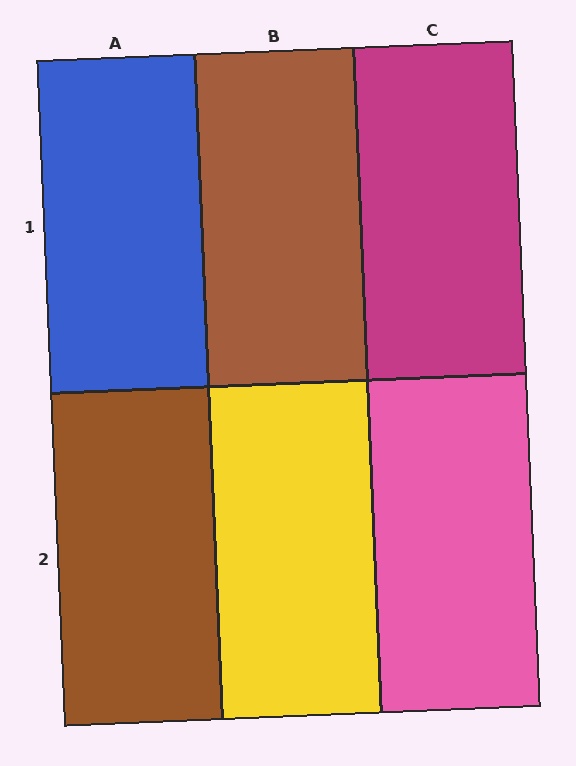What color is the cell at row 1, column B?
Brown.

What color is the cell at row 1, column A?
Blue.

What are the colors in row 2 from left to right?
Brown, yellow, pink.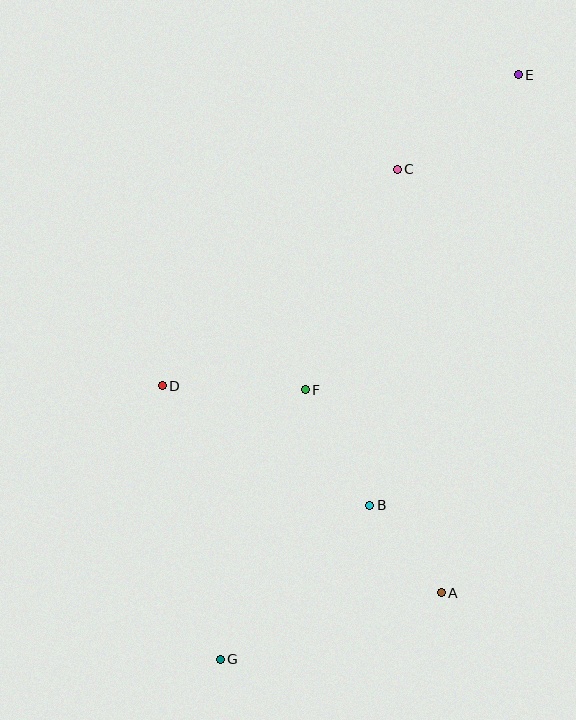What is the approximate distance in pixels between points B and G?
The distance between B and G is approximately 214 pixels.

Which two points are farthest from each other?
Points E and G are farthest from each other.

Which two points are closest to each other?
Points A and B are closest to each other.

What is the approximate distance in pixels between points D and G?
The distance between D and G is approximately 279 pixels.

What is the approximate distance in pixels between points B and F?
The distance between B and F is approximately 132 pixels.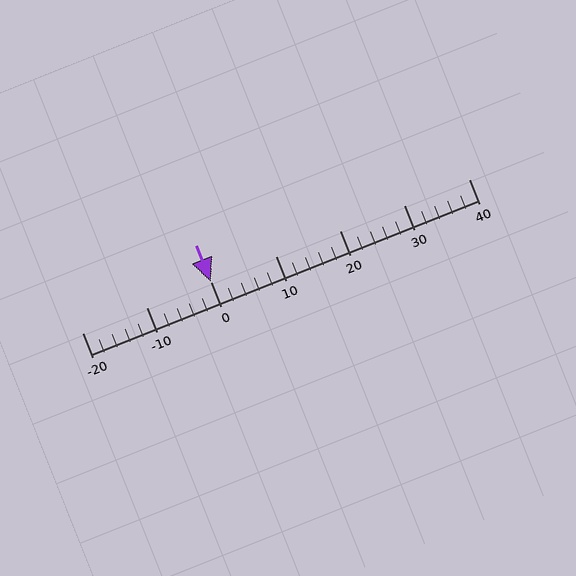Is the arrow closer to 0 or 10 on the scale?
The arrow is closer to 0.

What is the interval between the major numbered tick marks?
The major tick marks are spaced 10 units apart.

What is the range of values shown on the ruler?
The ruler shows values from -20 to 40.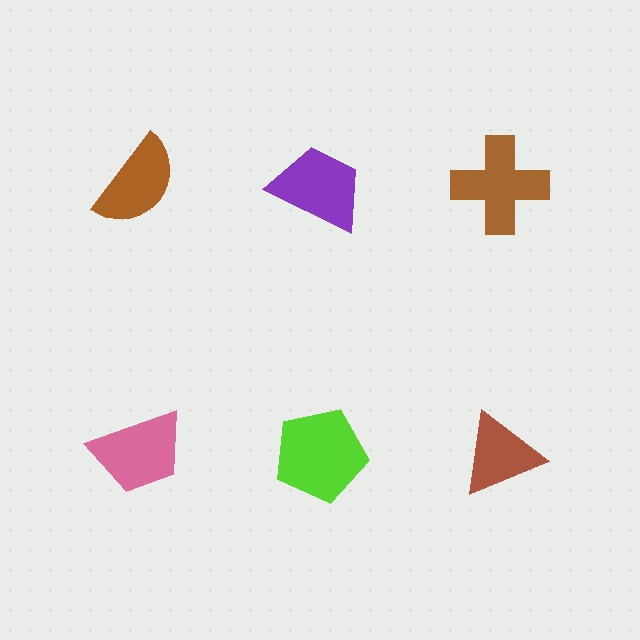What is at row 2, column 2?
A lime pentagon.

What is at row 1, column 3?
A brown cross.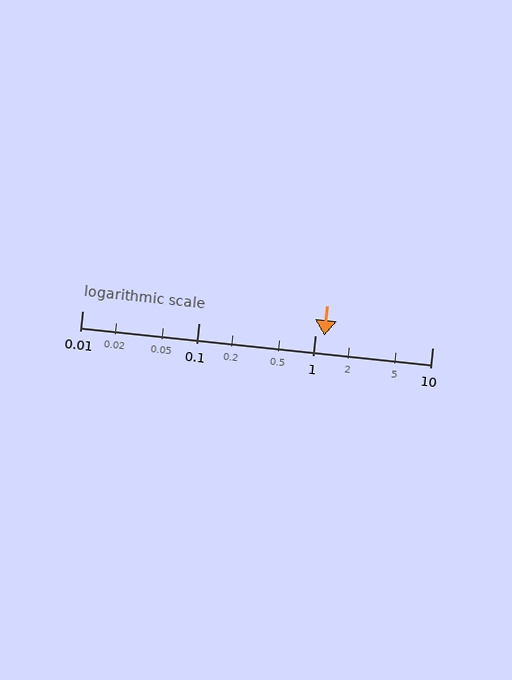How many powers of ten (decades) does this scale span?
The scale spans 3 decades, from 0.01 to 10.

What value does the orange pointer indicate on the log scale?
The pointer indicates approximately 1.2.